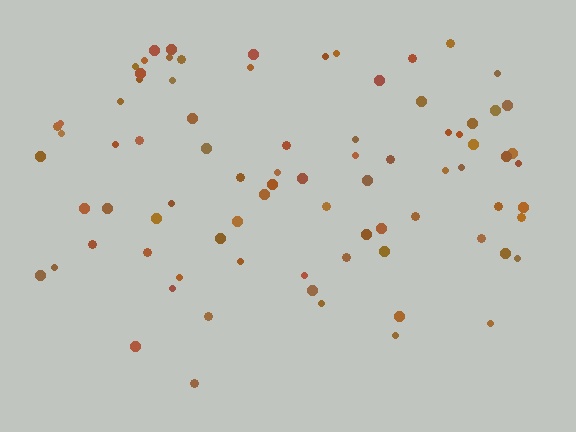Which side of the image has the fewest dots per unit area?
The bottom.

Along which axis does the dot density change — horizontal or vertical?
Vertical.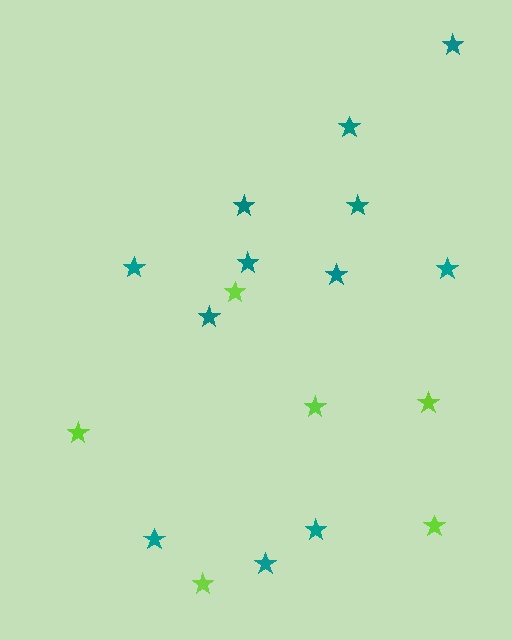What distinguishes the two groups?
There are 2 groups: one group of lime stars (6) and one group of teal stars (12).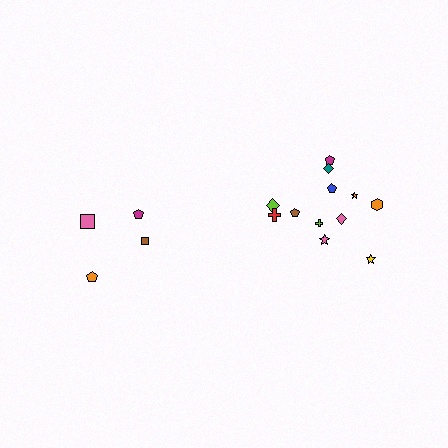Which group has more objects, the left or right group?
The right group.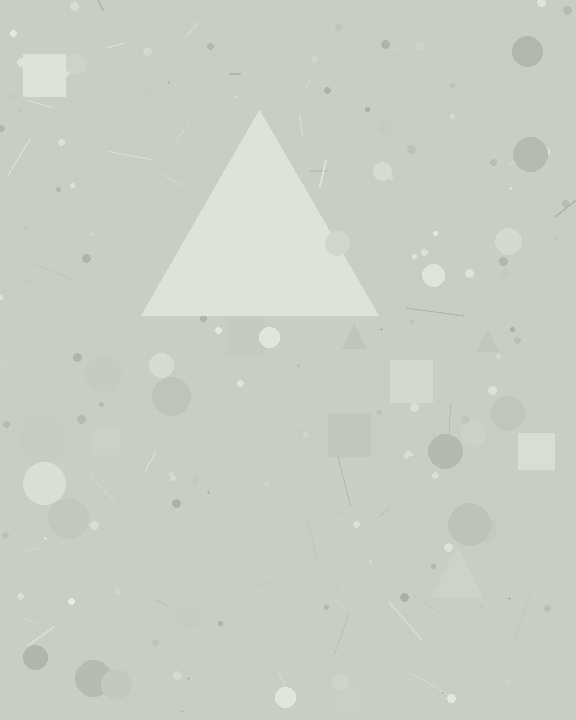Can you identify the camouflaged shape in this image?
The camouflaged shape is a triangle.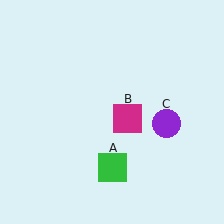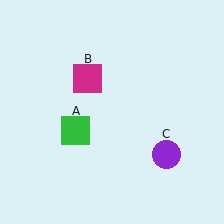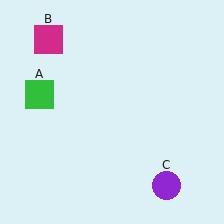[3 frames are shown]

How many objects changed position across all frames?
3 objects changed position: green square (object A), magenta square (object B), purple circle (object C).